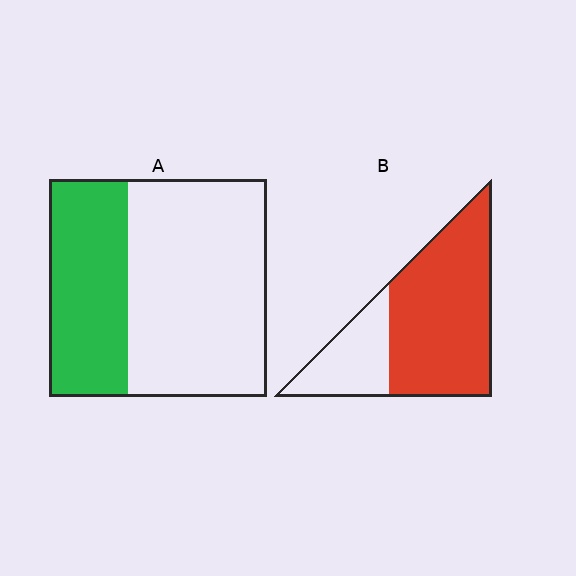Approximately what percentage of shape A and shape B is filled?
A is approximately 35% and B is approximately 70%.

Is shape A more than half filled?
No.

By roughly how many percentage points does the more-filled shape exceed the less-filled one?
By roughly 35 percentage points (B over A).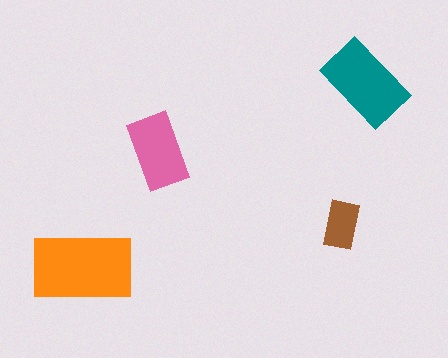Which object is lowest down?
The orange rectangle is bottommost.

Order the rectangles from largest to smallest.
the orange one, the teal one, the pink one, the brown one.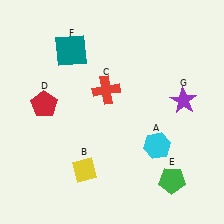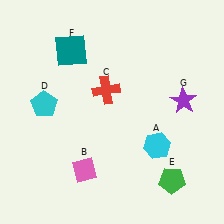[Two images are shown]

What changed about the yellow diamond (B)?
In Image 1, B is yellow. In Image 2, it changed to pink.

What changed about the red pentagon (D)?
In Image 1, D is red. In Image 2, it changed to cyan.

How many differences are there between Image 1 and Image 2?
There are 2 differences between the two images.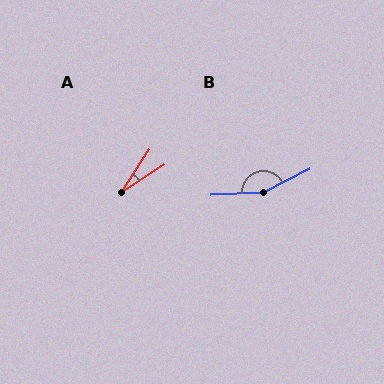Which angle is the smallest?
A, at approximately 24 degrees.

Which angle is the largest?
B, at approximately 156 degrees.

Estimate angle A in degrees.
Approximately 24 degrees.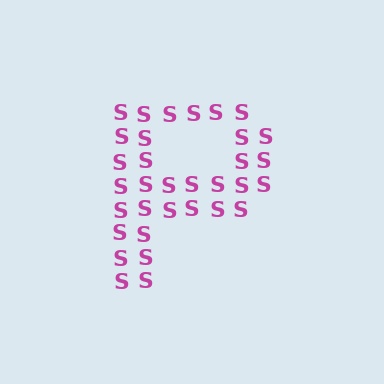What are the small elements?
The small elements are letter S's.